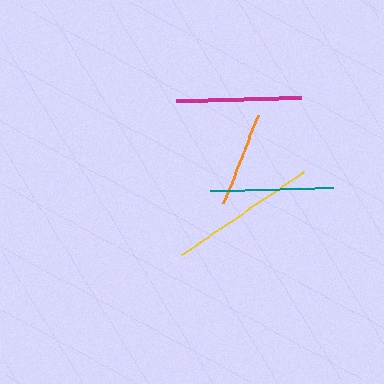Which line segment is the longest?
The yellow line is the longest at approximately 148 pixels.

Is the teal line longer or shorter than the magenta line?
The magenta line is longer than the teal line.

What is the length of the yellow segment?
The yellow segment is approximately 148 pixels long.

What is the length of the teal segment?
The teal segment is approximately 124 pixels long.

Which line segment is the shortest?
The orange line is the shortest at approximately 95 pixels.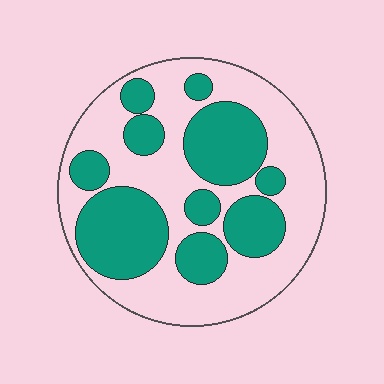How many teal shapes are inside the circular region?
10.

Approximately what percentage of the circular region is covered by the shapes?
Approximately 40%.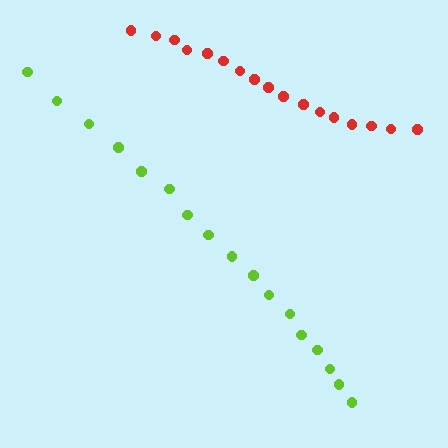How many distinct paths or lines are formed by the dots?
There are 2 distinct paths.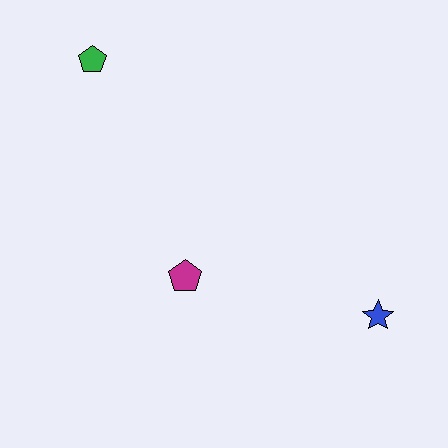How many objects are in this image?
There are 3 objects.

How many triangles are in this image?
There are no triangles.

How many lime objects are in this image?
There are no lime objects.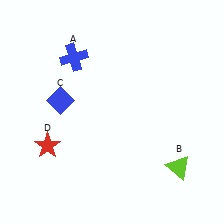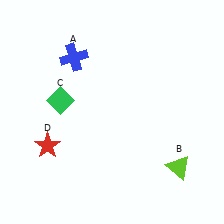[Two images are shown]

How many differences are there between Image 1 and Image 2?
There is 1 difference between the two images.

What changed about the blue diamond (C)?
In Image 1, C is blue. In Image 2, it changed to green.